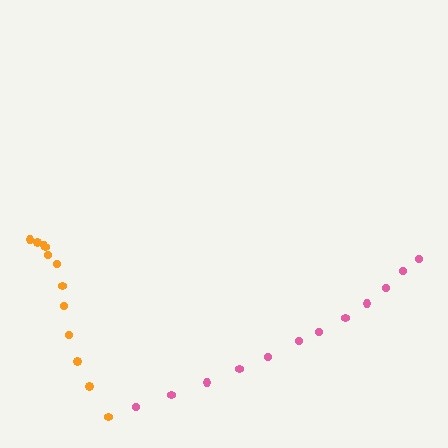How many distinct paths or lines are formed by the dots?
There are 2 distinct paths.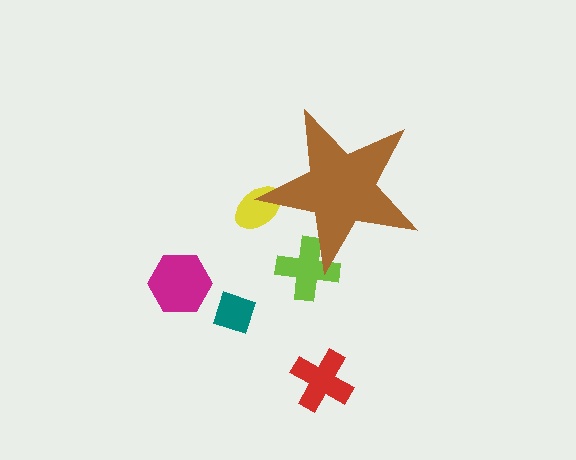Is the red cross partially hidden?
No, the red cross is fully visible.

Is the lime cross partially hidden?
Yes, the lime cross is partially hidden behind the brown star.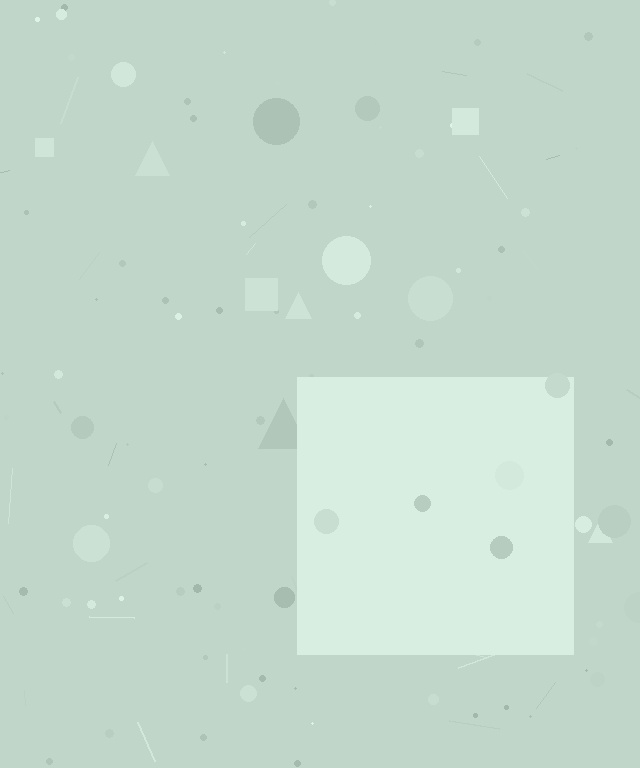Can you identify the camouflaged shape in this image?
The camouflaged shape is a square.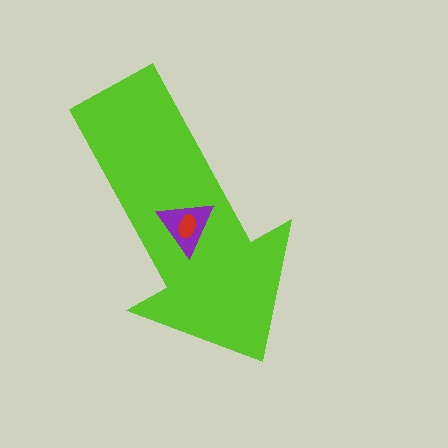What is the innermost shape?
The red ellipse.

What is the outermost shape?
The lime arrow.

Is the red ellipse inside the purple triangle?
Yes.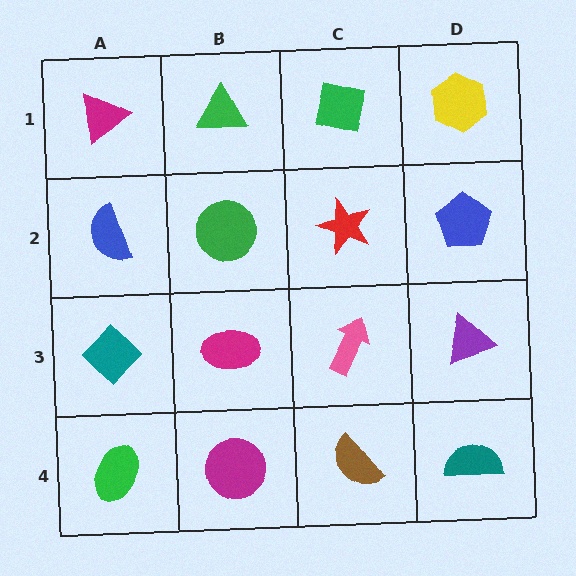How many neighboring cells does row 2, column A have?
3.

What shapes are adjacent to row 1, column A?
A blue semicircle (row 2, column A), a green triangle (row 1, column B).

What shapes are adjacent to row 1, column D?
A blue pentagon (row 2, column D), a green square (row 1, column C).